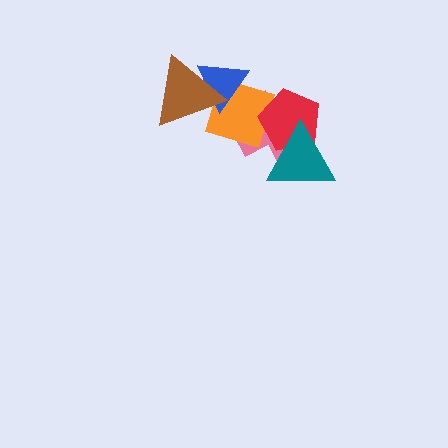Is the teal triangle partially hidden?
No, no other shape covers it.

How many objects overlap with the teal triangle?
2 objects overlap with the teal triangle.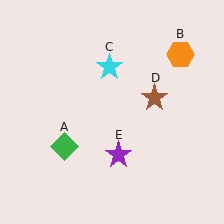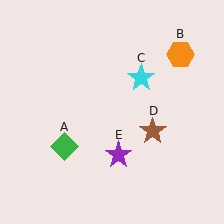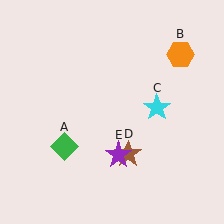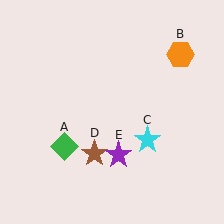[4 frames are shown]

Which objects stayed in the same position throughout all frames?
Green diamond (object A) and orange hexagon (object B) and purple star (object E) remained stationary.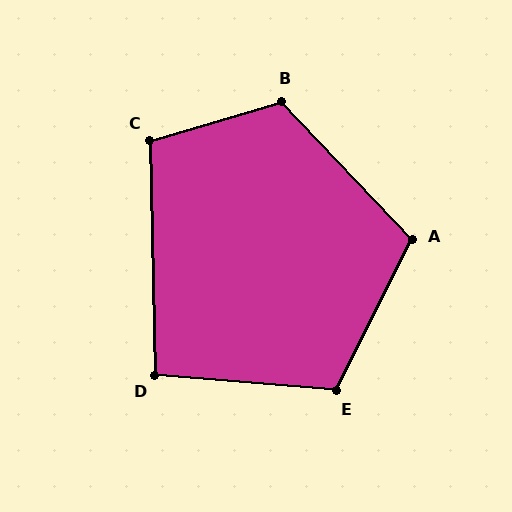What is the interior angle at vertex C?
Approximately 105 degrees (obtuse).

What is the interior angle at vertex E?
Approximately 112 degrees (obtuse).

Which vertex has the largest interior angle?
B, at approximately 117 degrees.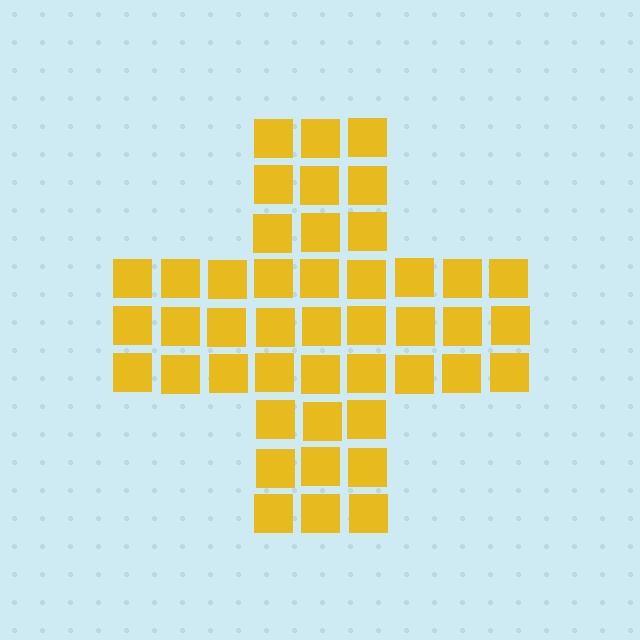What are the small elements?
The small elements are squares.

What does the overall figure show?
The overall figure shows a cross.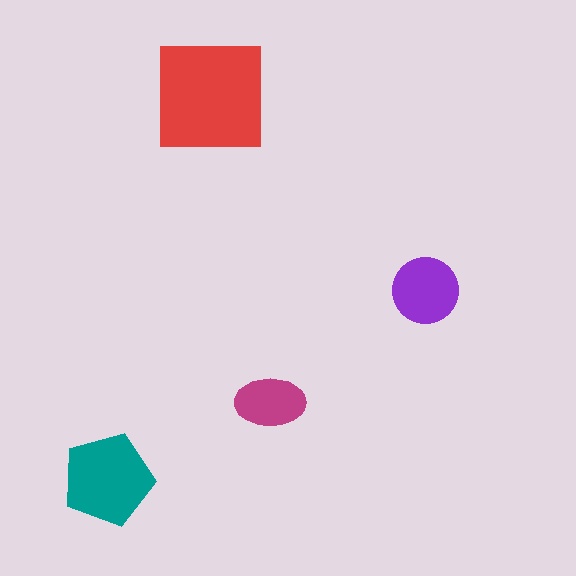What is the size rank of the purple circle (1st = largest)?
3rd.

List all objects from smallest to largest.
The magenta ellipse, the purple circle, the teal pentagon, the red square.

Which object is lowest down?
The teal pentagon is bottommost.